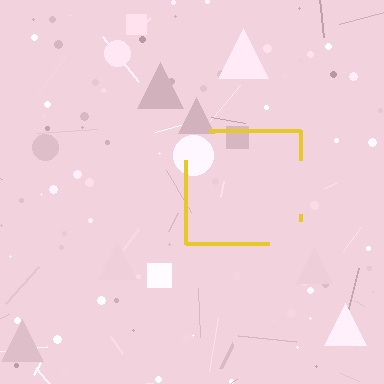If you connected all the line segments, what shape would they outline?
They would outline a square.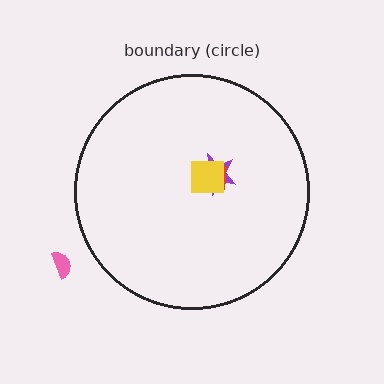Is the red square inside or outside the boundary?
Inside.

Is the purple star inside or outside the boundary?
Inside.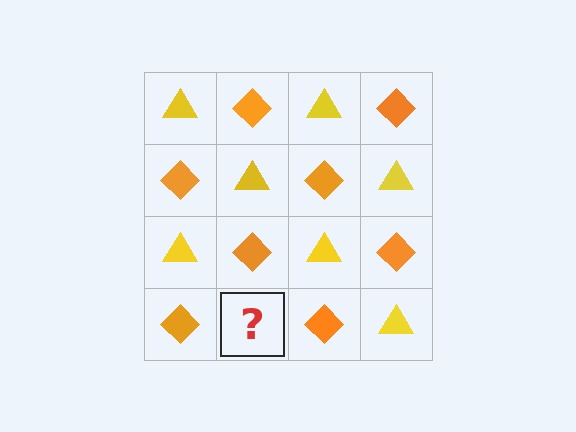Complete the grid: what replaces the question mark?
The question mark should be replaced with a yellow triangle.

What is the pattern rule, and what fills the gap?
The rule is that it alternates yellow triangle and orange diamond in a checkerboard pattern. The gap should be filled with a yellow triangle.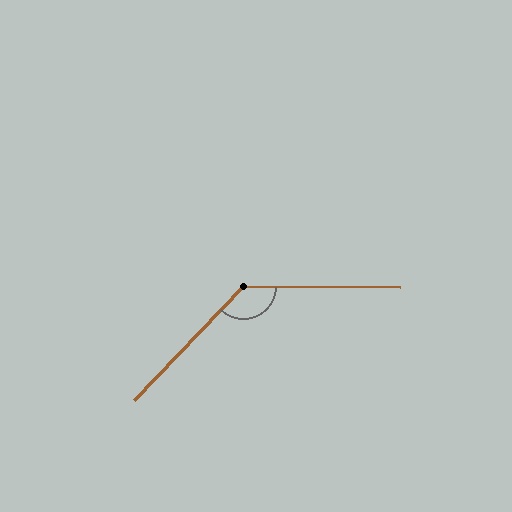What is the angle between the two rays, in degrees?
Approximately 133 degrees.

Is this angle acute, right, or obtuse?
It is obtuse.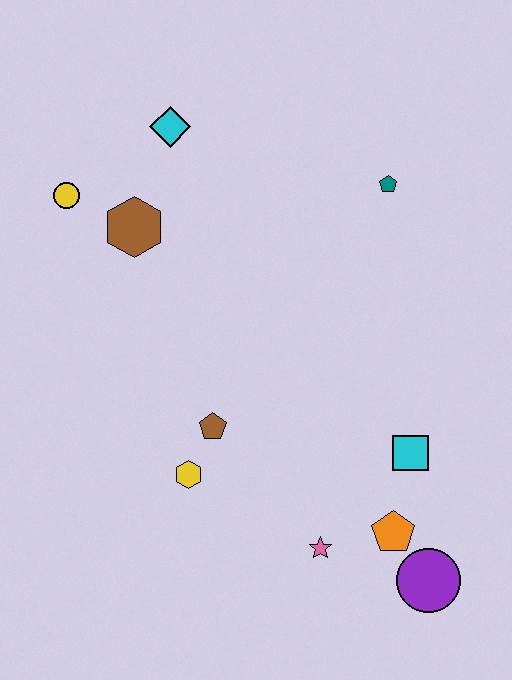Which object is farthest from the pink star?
The cyan diamond is farthest from the pink star.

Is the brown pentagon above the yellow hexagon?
Yes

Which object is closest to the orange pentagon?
The purple circle is closest to the orange pentagon.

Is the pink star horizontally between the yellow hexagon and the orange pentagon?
Yes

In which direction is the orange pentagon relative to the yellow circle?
The orange pentagon is below the yellow circle.